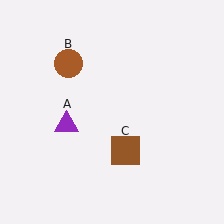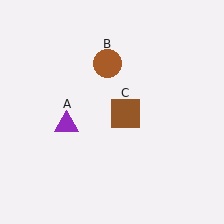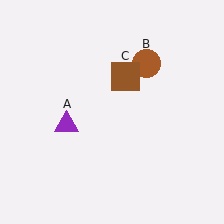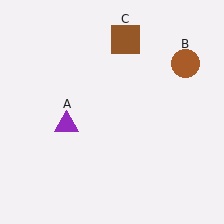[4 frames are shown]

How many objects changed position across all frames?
2 objects changed position: brown circle (object B), brown square (object C).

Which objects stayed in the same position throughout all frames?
Purple triangle (object A) remained stationary.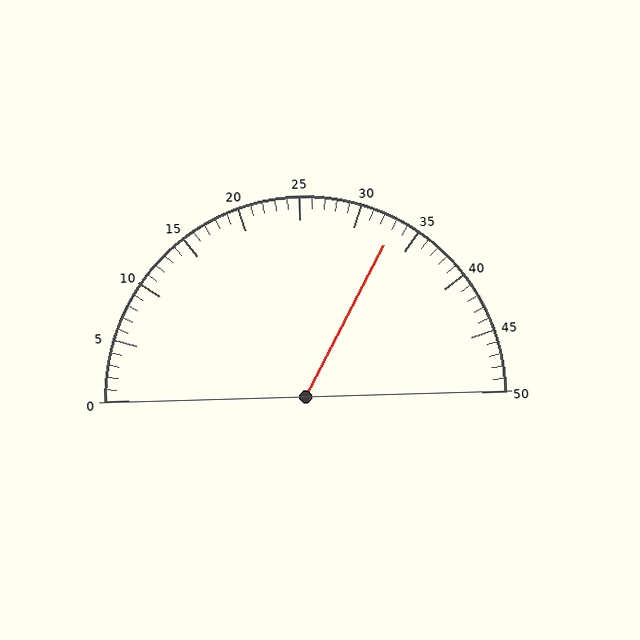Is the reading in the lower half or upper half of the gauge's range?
The reading is in the upper half of the range (0 to 50).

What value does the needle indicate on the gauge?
The needle indicates approximately 33.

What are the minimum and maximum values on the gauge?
The gauge ranges from 0 to 50.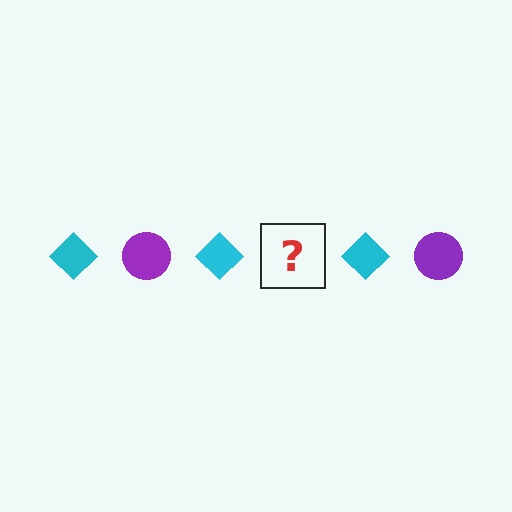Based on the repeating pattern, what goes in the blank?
The blank should be a purple circle.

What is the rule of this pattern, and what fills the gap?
The rule is that the pattern alternates between cyan diamond and purple circle. The gap should be filled with a purple circle.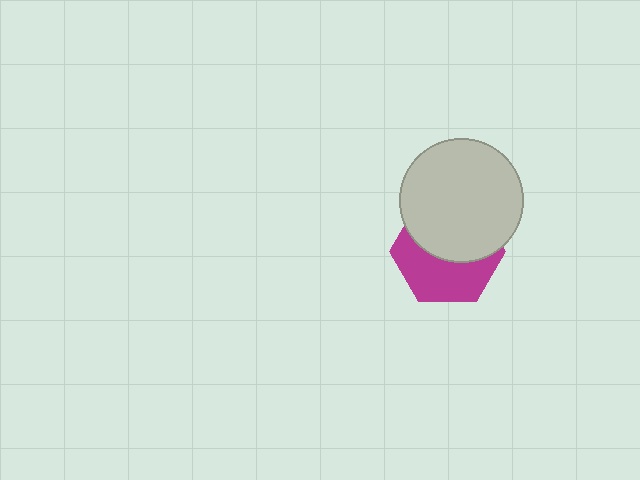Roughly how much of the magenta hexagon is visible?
About half of it is visible (roughly 48%).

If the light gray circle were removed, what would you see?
You would see the complete magenta hexagon.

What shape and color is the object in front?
The object in front is a light gray circle.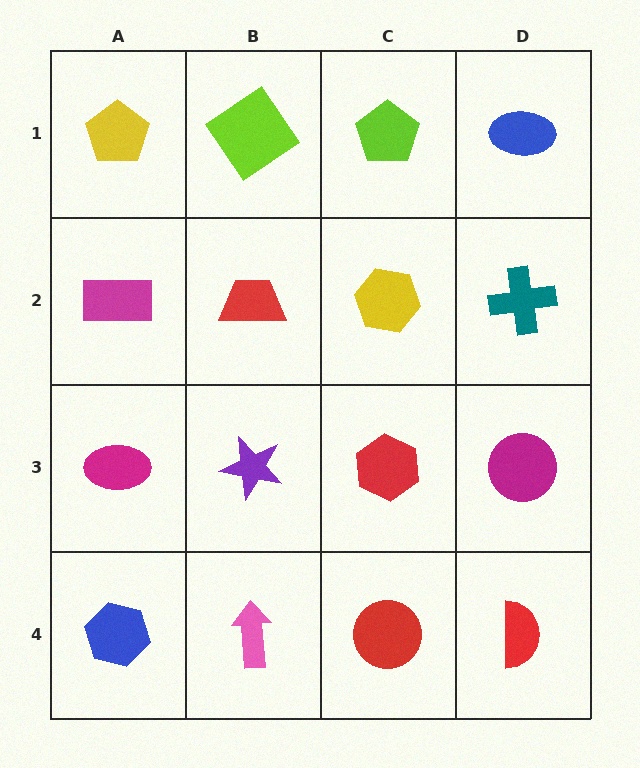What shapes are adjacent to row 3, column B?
A red trapezoid (row 2, column B), a pink arrow (row 4, column B), a magenta ellipse (row 3, column A), a red hexagon (row 3, column C).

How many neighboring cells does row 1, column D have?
2.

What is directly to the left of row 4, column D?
A red circle.